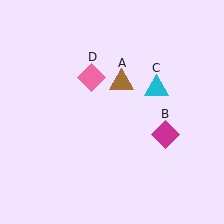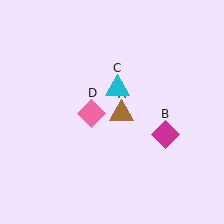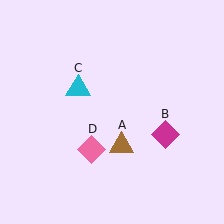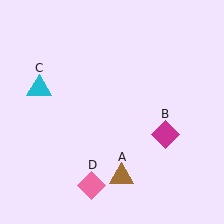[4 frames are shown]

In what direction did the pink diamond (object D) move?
The pink diamond (object D) moved down.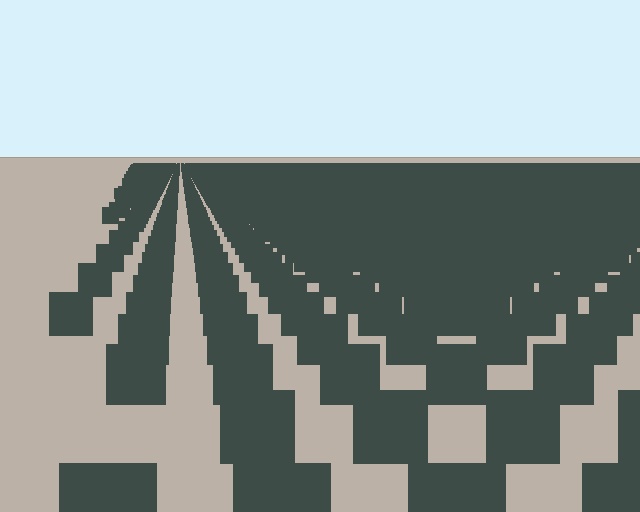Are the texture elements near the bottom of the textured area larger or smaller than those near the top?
Larger. Near the bottom, elements are closer to the viewer and appear at a bigger on-screen size.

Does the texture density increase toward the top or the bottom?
Density increases toward the top.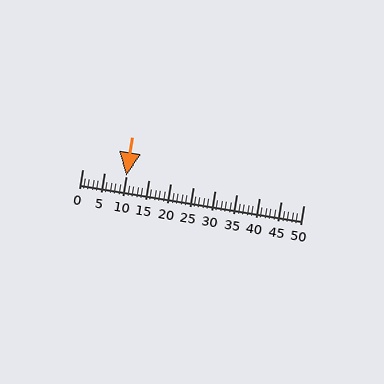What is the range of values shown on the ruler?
The ruler shows values from 0 to 50.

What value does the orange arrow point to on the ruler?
The orange arrow points to approximately 10.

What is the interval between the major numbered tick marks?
The major tick marks are spaced 5 units apart.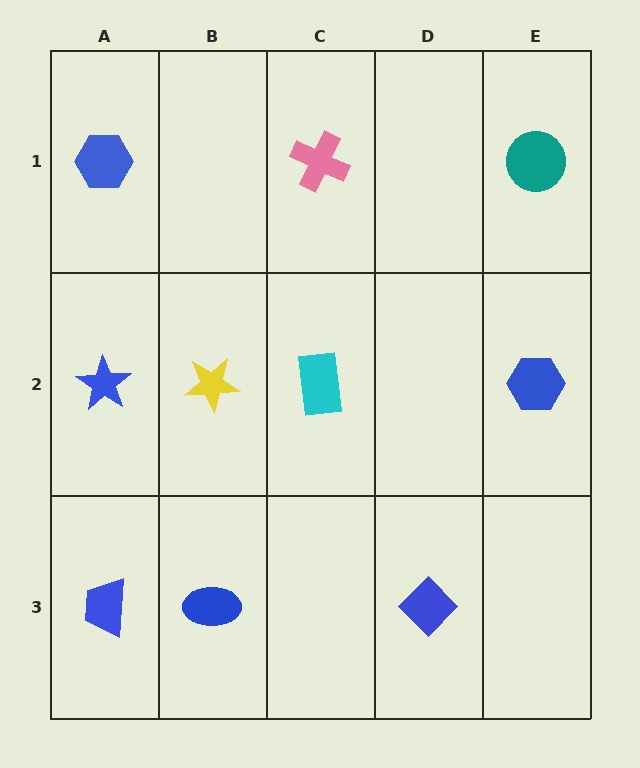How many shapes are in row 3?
3 shapes.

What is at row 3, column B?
A blue ellipse.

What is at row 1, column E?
A teal circle.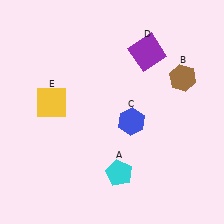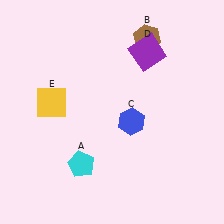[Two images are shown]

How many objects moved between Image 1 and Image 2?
2 objects moved between the two images.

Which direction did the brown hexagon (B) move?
The brown hexagon (B) moved up.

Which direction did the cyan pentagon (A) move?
The cyan pentagon (A) moved left.